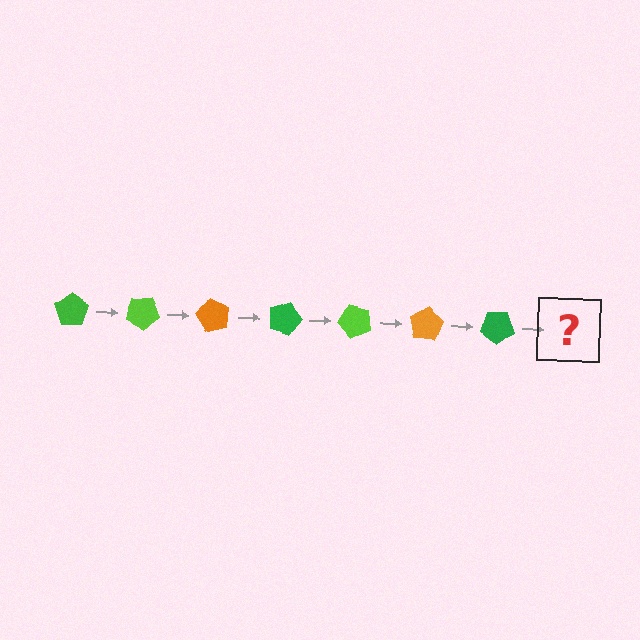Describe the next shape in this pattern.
It should be a lime pentagon, rotated 210 degrees from the start.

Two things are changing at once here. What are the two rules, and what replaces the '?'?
The two rules are that it rotates 30 degrees each step and the color cycles through green, lime, and orange. The '?' should be a lime pentagon, rotated 210 degrees from the start.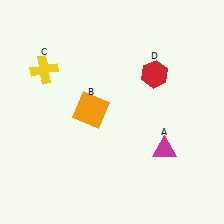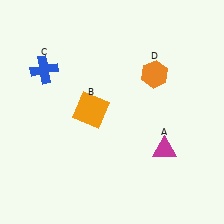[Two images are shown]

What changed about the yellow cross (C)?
In Image 1, C is yellow. In Image 2, it changed to blue.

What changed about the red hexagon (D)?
In Image 1, D is red. In Image 2, it changed to orange.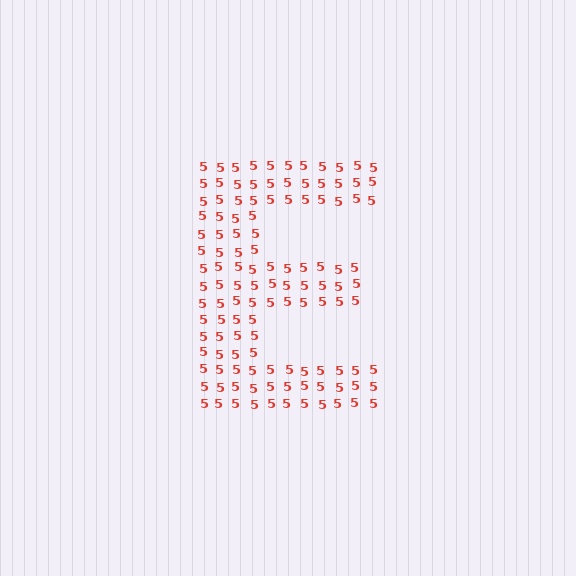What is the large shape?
The large shape is the letter E.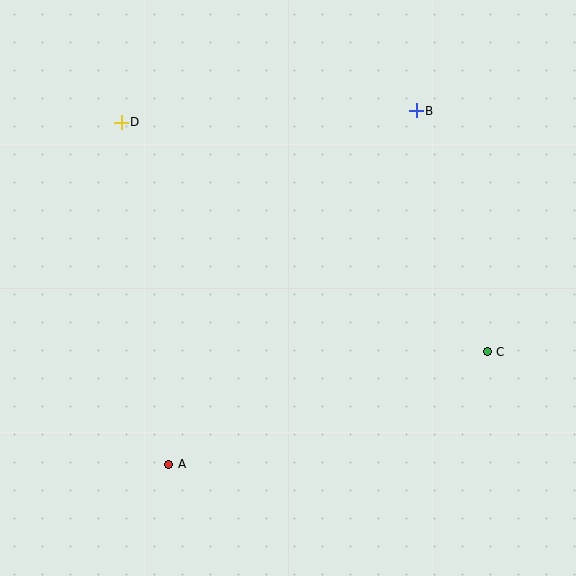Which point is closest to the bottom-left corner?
Point A is closest to the bottom-left corner.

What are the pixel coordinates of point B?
Point B is at (416, 111).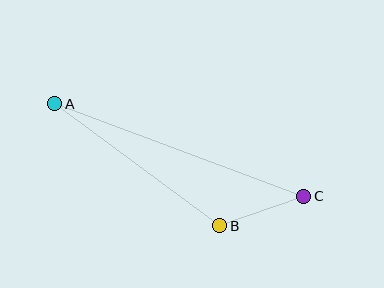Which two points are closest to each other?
Points B and C are closest to each other.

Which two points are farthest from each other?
Points A and C are farthest from each other.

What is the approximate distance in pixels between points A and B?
The distance between A and B is approximately 205 pixels.